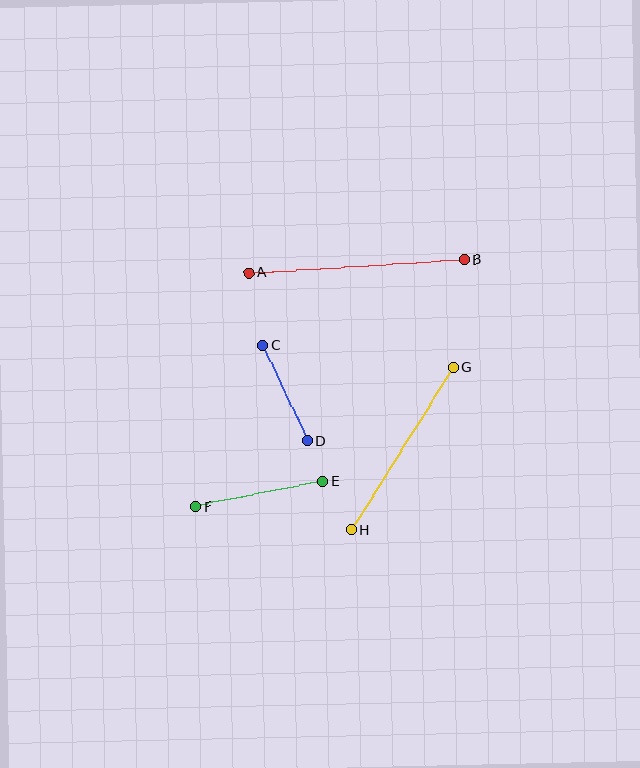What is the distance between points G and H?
The distance is approximately 192 pixels.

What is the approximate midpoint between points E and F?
The midpoint is at approximately (259, 494) pixels.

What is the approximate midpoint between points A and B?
The midpoint is at approximately (357, 266) pixels.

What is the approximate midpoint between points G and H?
The midpoint is at approximately (402, 449) pixels.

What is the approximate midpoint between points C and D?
The midpoint is at approximately (285, 393) pixels.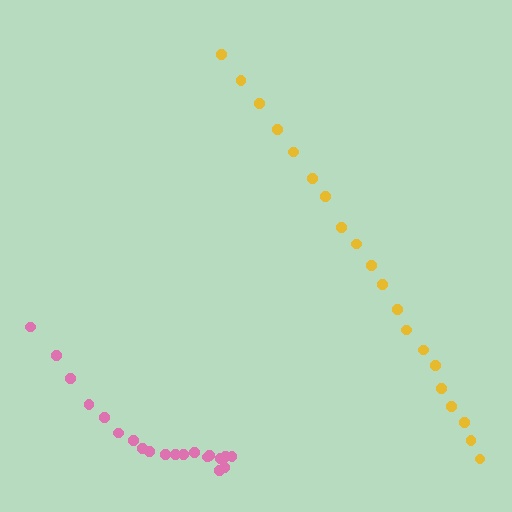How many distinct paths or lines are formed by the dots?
There are 2 distinct paths.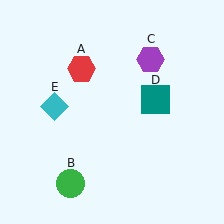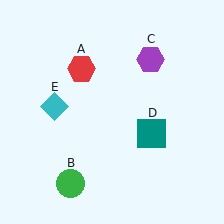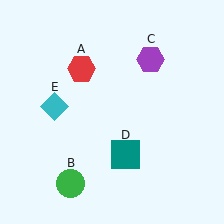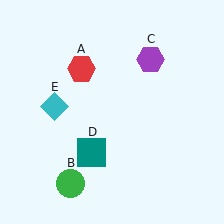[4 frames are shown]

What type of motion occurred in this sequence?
The teal square (object D) rotated clockwise around the center of the scene.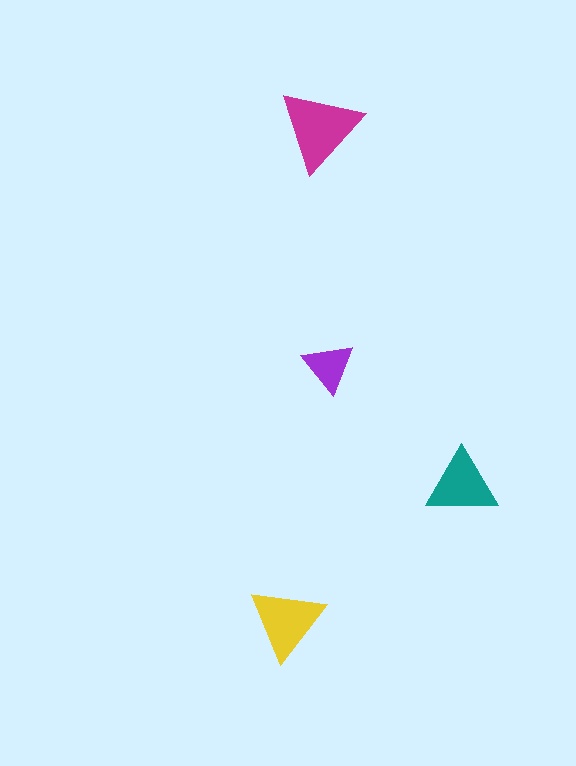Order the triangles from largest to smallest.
the magenta one, the yellow one, the teal one, the purple one.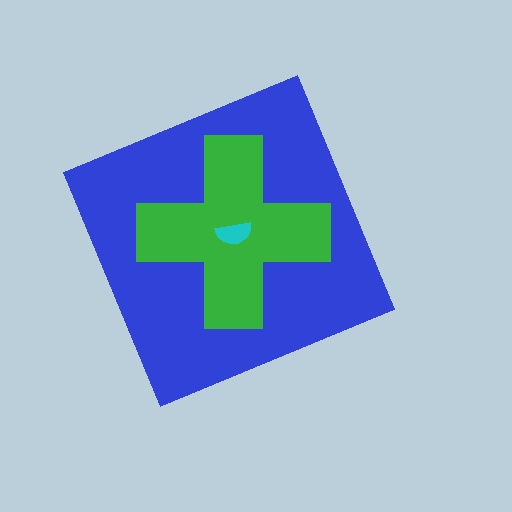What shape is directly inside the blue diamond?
The green cross.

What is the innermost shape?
The cyan semicircle.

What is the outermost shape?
The blue diamond.